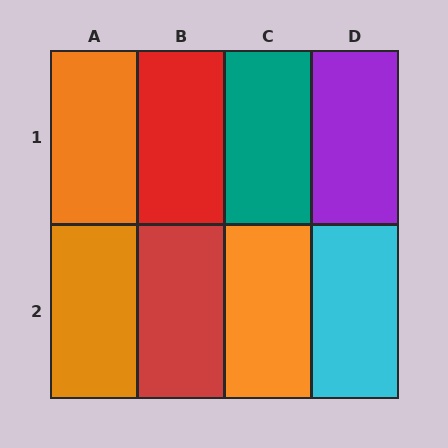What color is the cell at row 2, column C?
Orange.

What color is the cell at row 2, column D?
Cyan.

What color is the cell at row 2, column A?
Orange.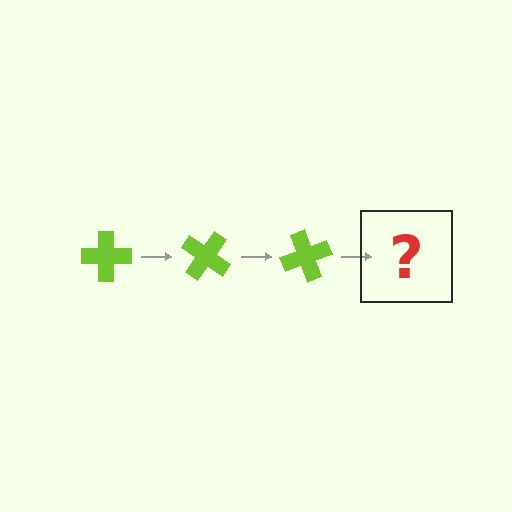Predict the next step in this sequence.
The next step is a lime cross rotated 105 degrees.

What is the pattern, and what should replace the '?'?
The pattern is that the cross rotates 35 degrees each step. The '?' should be a lime cross rotated 105 degrees.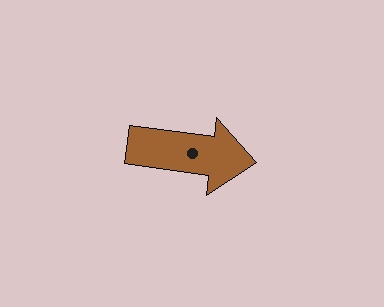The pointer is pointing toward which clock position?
Roughly 3 o'clock.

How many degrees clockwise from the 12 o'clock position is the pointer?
Approximately 98 degrees.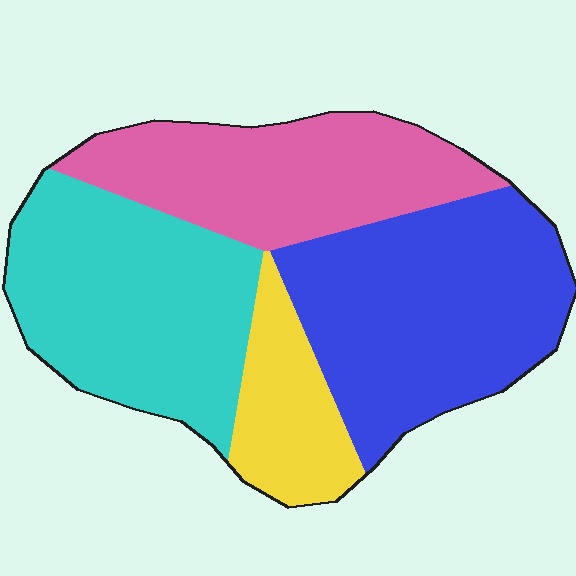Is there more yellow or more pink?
Pink.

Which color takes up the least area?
Yellow, at roughly 10%.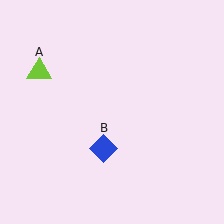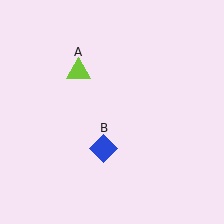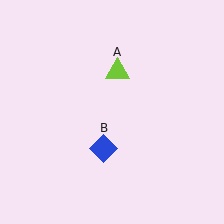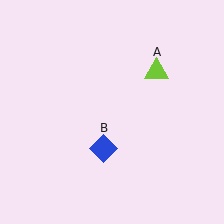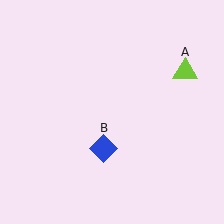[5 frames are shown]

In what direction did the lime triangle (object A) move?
The lime triangle (object A) moved right.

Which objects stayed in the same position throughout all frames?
Blue diamond (object B) remained stationary.